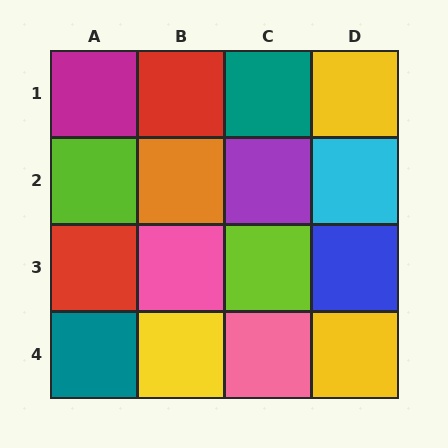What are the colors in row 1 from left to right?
Magenta, red, teal, yellow.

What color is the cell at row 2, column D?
Cyan.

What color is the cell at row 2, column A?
Lime.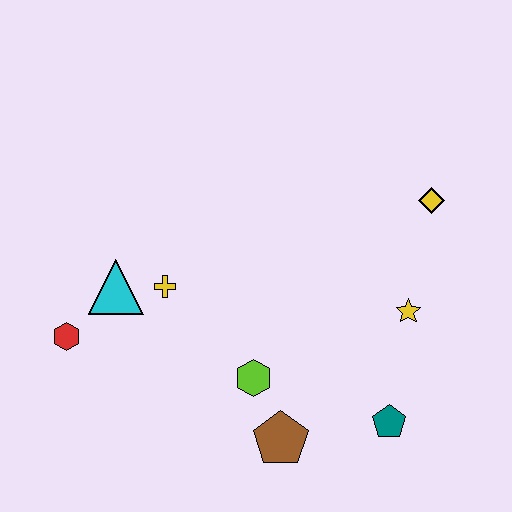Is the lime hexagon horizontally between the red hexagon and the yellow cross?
No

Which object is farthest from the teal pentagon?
The red hexagon is farthest from the teal pentagon.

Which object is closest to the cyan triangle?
The yellow cross is closest to the cyan triangle.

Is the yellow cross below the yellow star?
No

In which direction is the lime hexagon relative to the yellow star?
The lime hexagon is to the left of the yellow star.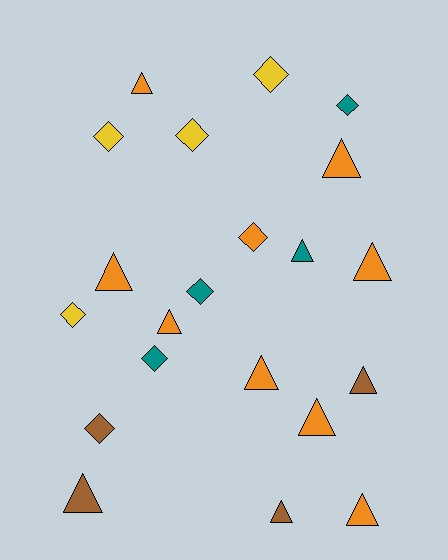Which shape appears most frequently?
Triangle, with 12 objects.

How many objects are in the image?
There are 21 objects.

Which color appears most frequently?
Orange, with 9 objects.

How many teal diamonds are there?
There are 3 teal diamonds.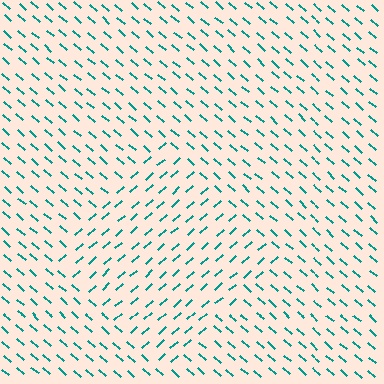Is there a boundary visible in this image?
Yes, there is a texture boundary formed by a change in line orientation.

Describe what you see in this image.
The image is filled with small teal line segments. A diamond region in the image has lines oriented differently from the surrounding lines, creating a visible texture boundary.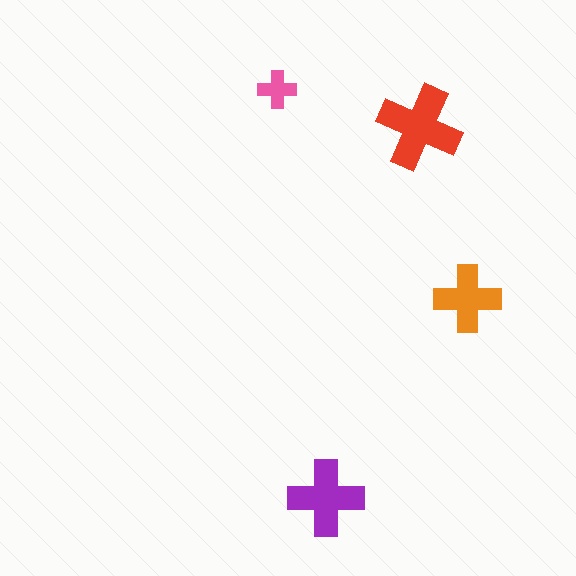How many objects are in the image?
There are 4 objects in the image.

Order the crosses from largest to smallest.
the red one, the purple one, the orange one, the pink one.